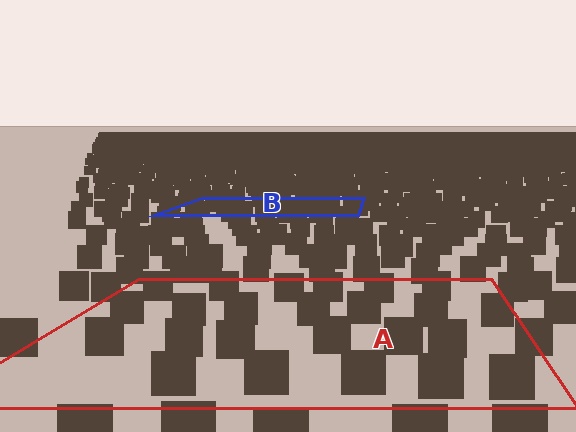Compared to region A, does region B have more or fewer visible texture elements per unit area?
Region B has more texture elements per unit area — they are packed more densely because it is farther away.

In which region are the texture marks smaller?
The texture marks are smaller in region B, because it is farther away.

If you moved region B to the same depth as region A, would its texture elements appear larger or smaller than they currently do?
They would appear larger. At a closer depth, the same texture elements are projected at a bigger on-screen size.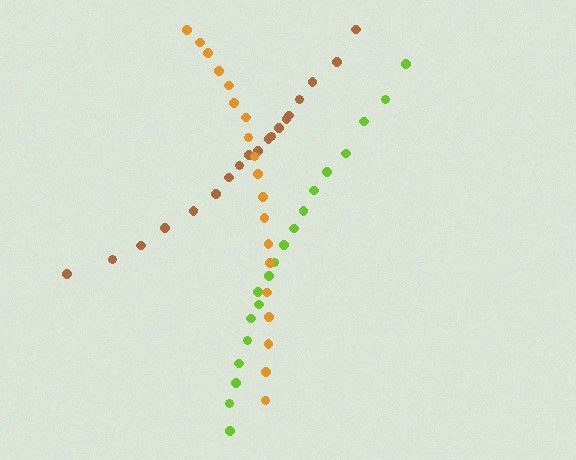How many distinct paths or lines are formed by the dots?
There are 3 distinct paths.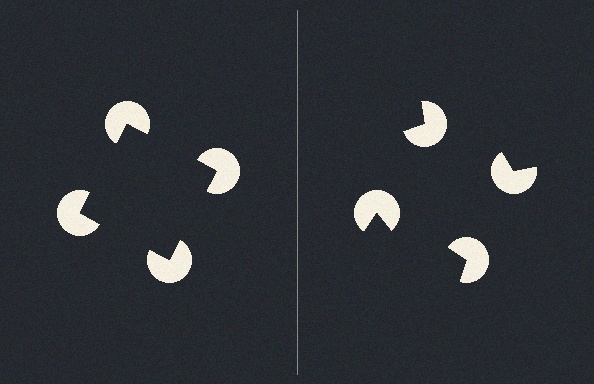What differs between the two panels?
The pac-man discs are positioned identically on both sides; only the wedge orientations differ. On the left they align to a square; on the right they are misaligned.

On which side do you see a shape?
An illusory square appears on the left side. On the right side the wedge cuts are rotated, so no coherent shape forms.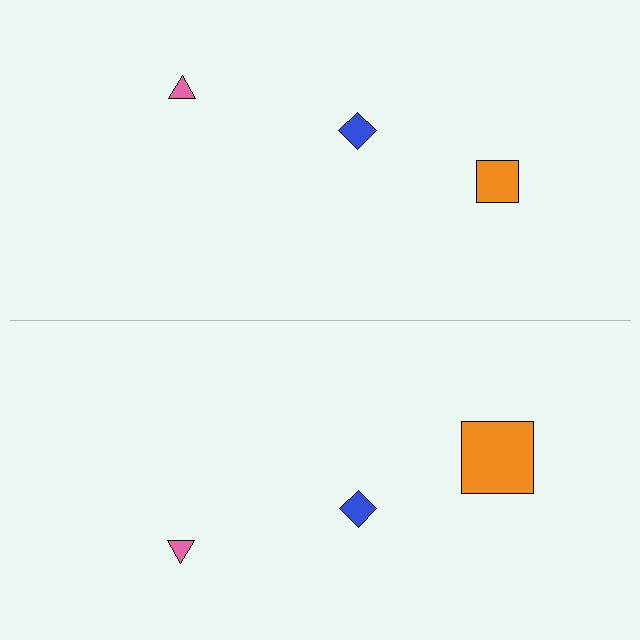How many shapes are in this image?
There are 6 shapes in this image.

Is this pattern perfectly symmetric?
No, the pattern is not perfectly symmetric. The orange square on the bottom side has a different size than its mirror counterpart.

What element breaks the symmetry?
The orange square on the bottom side has a different size than its mirror counterpart.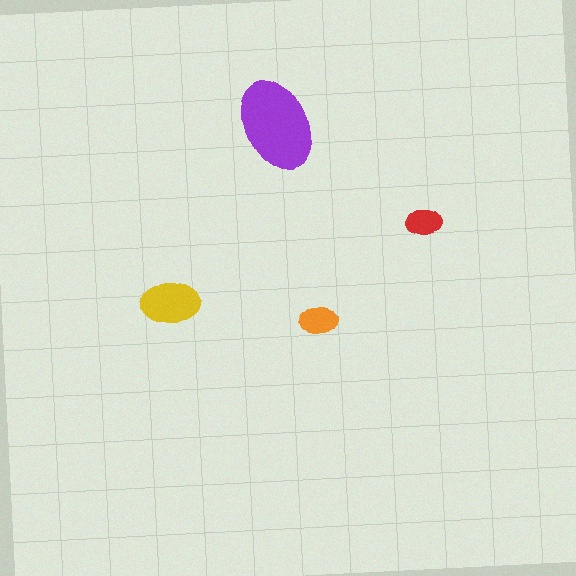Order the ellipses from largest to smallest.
the purple one, the yellow one, the orange one, the red one.